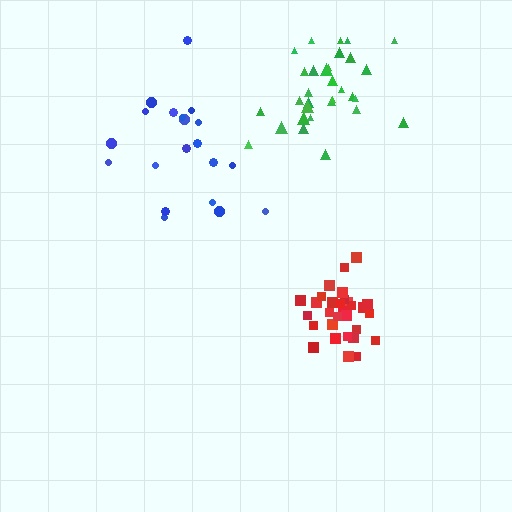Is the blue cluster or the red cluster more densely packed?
Red.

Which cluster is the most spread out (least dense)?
Blue.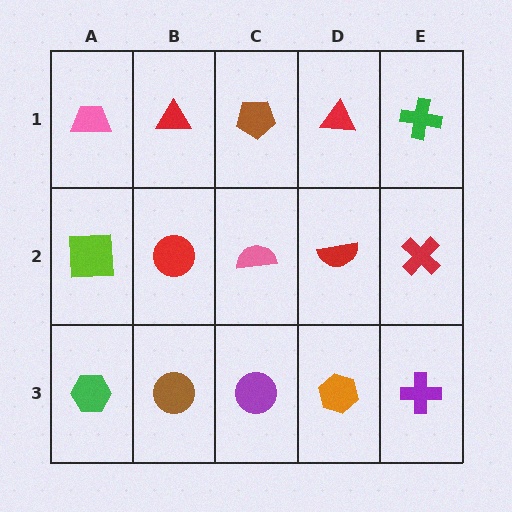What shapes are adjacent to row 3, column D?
A red semicircle (row 2, column D), a purple circle (row 3, column C), a purple cross (row 3, column E).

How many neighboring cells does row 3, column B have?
3.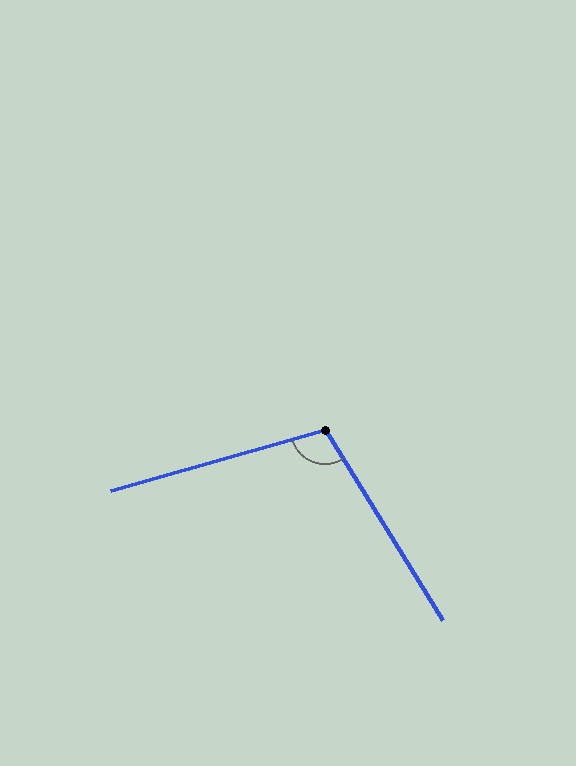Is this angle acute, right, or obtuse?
It is obtuse.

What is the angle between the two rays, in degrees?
Approximately 106 degrees.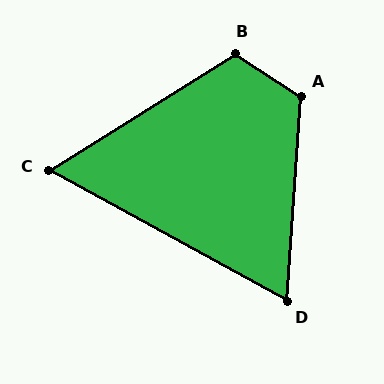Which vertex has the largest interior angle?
A, at approximately 119 degrees.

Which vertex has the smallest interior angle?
C, at approximately 61 degrees.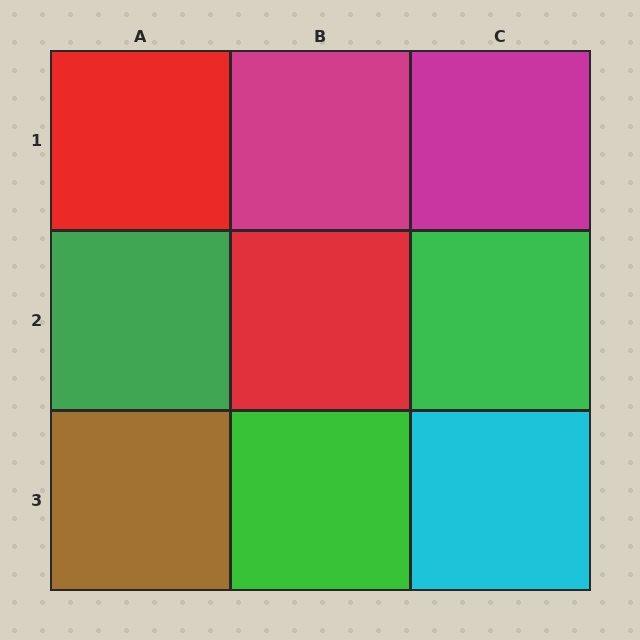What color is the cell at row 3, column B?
Green.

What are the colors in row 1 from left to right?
Red, magenta, magenta.